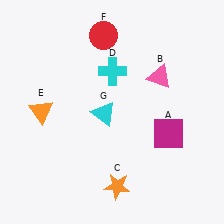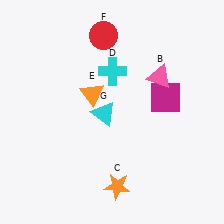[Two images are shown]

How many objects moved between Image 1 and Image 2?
2 objects moved between the two images.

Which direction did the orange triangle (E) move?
The orange triangle (E) moved right.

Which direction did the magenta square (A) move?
The magenta square (A) moved up.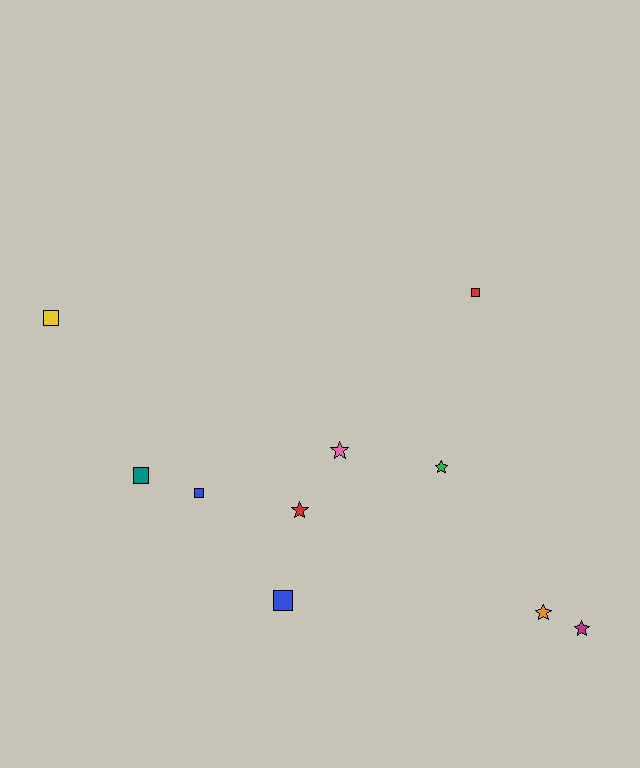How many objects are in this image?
There are 10 objects.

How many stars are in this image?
There are 5 stars.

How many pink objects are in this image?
There is 1 pink object.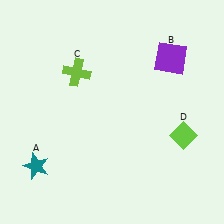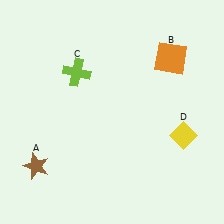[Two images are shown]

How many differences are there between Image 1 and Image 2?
There are 3 differences between the two images.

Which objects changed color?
A changed from teal to brown. B changed from purple to orange. D changed from lime to yellow.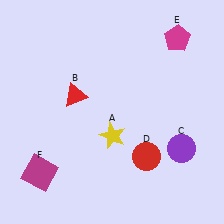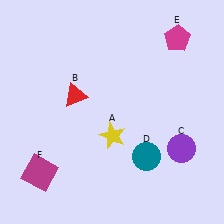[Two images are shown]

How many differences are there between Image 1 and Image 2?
There is 1 difference between the two images.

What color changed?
The circle (D) changed from red in Image 1 to teal in Image 2.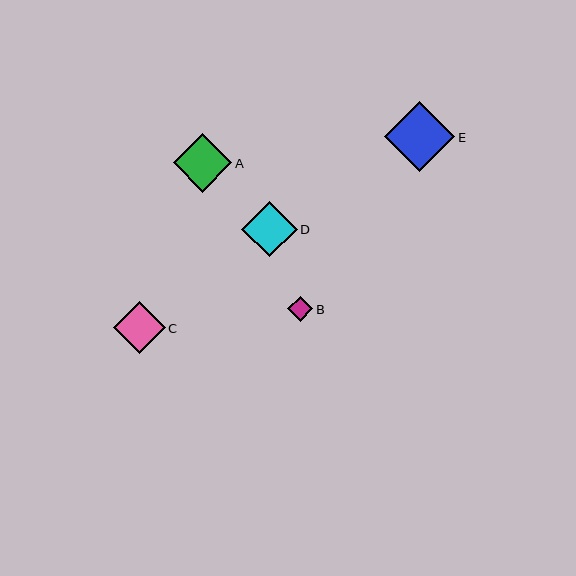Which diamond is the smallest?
Diamond B is the smallest with a size of approximately 25 pixels.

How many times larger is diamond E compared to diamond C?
Diamond E is approximately 1.4 times the size of diamond C.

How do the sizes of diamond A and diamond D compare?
Diamond A and diamond D are approximately the same size.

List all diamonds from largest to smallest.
From largest to smallest: E, A, D, C, B.